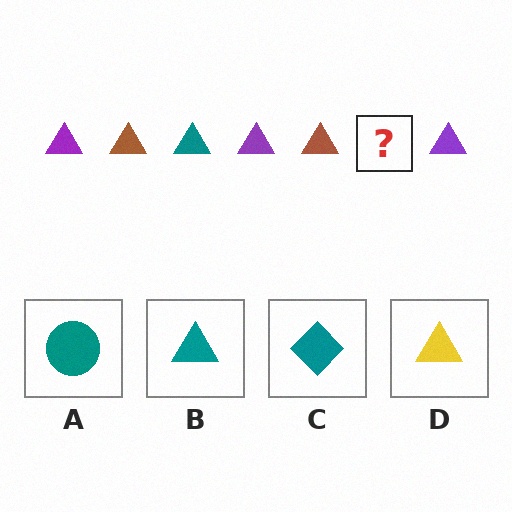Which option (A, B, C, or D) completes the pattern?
B.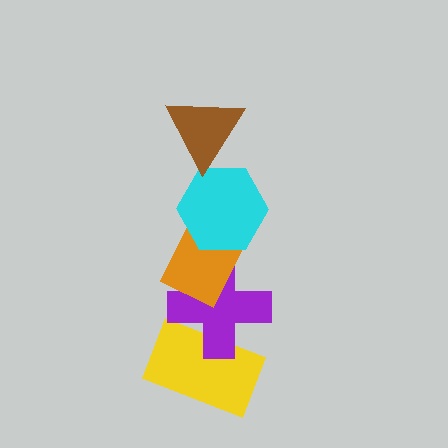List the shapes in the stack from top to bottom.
From top to bottom: the brown triangle, the cyan hexagon, the orange rectangle, the purple cross, the yellow rectangle.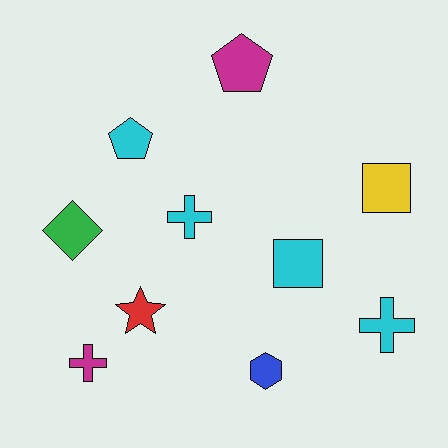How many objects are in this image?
There are 10 objects.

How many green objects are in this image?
There is 1 green object.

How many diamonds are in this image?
There is 1 diamond.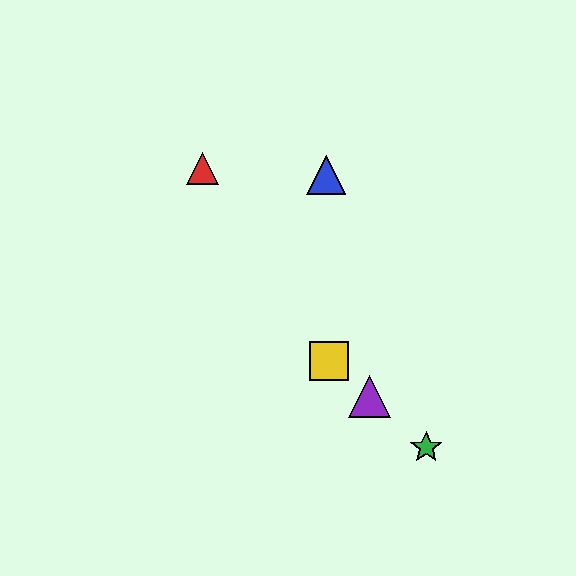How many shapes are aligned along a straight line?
3 shapes (the green star, the yellow square, the purple triangle) are aligned along a straight line.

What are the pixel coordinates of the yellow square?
The yellow square is at (329, 361).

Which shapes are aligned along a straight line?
The green star, the yellow square, the purple triangle are aligned along a straight line.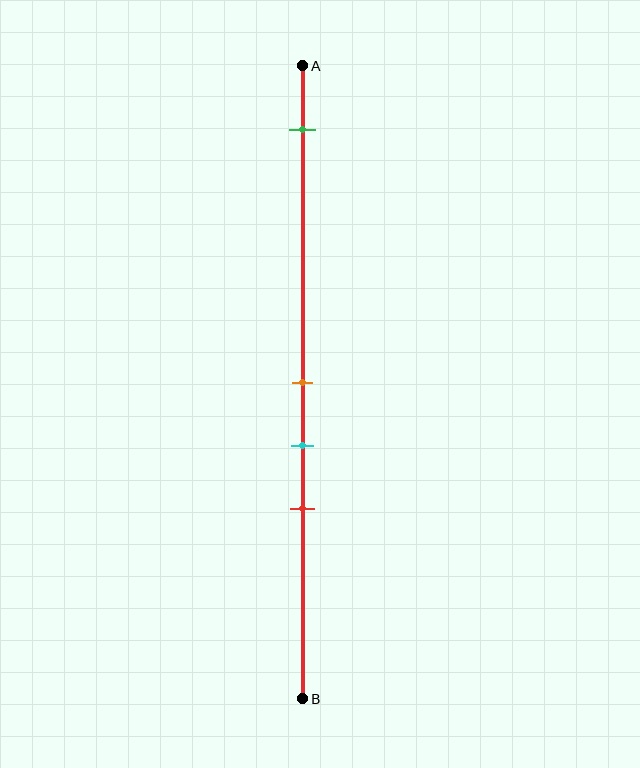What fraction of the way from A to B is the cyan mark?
The cyan mark is approximately 60% (0.6) of the way from A to B.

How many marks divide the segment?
There are 4 marks dividing the segment.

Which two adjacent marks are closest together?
The orange and cyan marks are the closest adjacent pair.